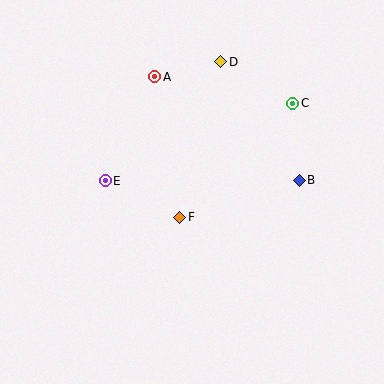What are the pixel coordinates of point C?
Point C is at (293, 103).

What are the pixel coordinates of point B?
Point B is at (299, 180).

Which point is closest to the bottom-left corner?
Point E is closest to the bottom-left corner.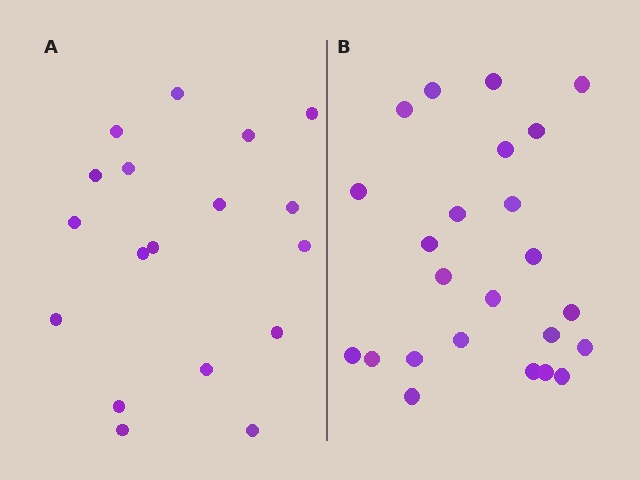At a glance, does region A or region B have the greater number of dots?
Region B (the right region) has more dots.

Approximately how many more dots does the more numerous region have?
Region B has about 6 more dots than region A.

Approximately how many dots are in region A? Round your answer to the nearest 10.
About 20 dots. (The exact count is 18, which rounds to 20.)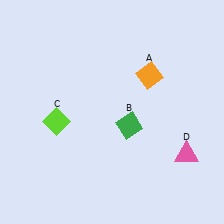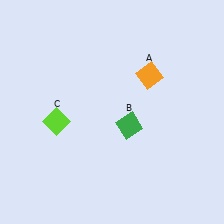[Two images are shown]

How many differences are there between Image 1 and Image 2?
There is 1 difference between the two images.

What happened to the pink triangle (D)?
The pink triangle (D) was removed in Image 2. It was in the bottom-right area of Image 1.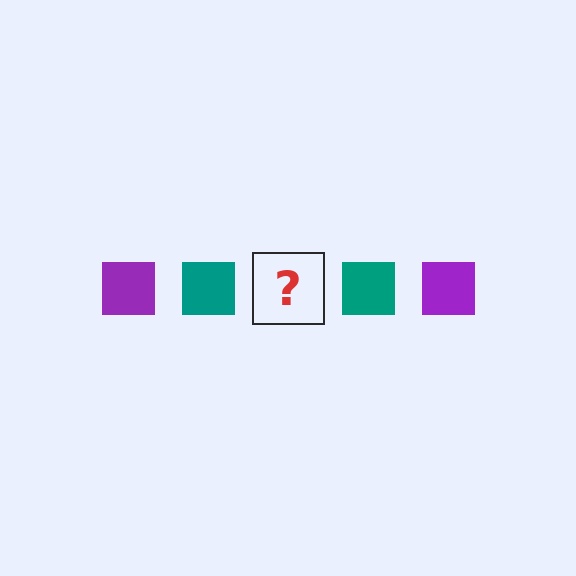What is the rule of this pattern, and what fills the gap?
The rule is that the pattern cycles through purple, teal squares. The gap should be filled with a purple square.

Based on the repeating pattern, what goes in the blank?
The blank should be a purple square.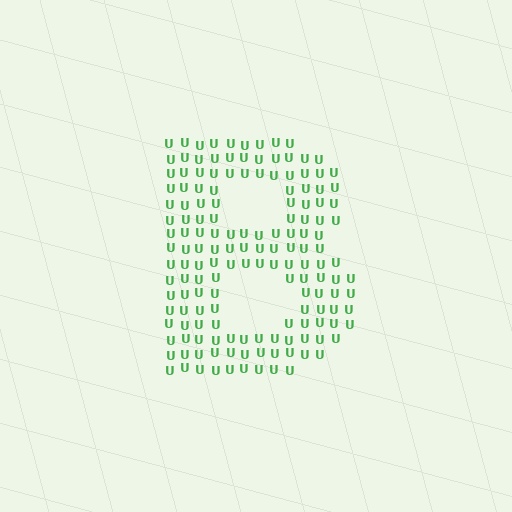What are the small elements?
The small elements are letter U's.